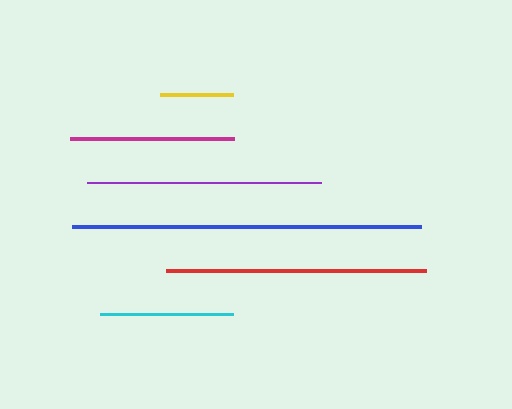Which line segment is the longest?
The blue line is the longest at approximately 348 pixels.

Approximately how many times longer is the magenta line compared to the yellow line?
The magenta line is approximately 2.3 times the length of the yellow line.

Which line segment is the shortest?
The yellow line is the shortest at approximately 72 pixels.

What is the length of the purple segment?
The purple segment is approximately 235 pixels long.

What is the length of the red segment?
The red segment is approximately 260 pixels long.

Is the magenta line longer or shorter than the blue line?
The blue line is longer than the magenta line.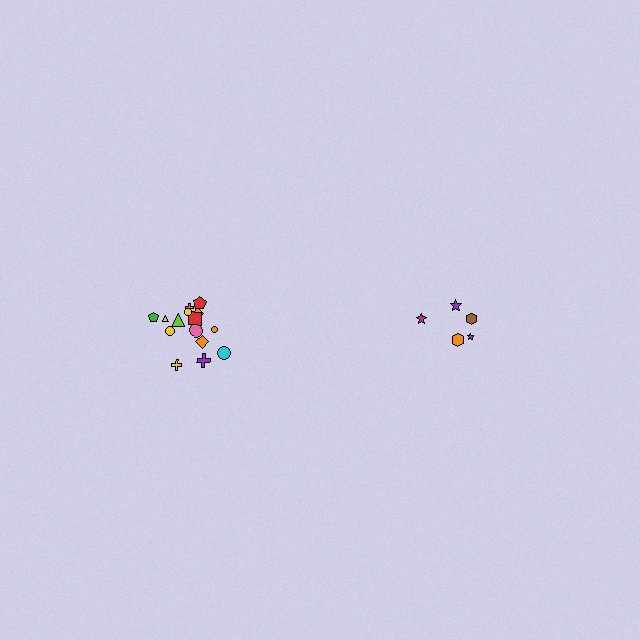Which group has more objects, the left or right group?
The left group.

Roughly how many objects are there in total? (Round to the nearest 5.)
Roughly 20 objects in total.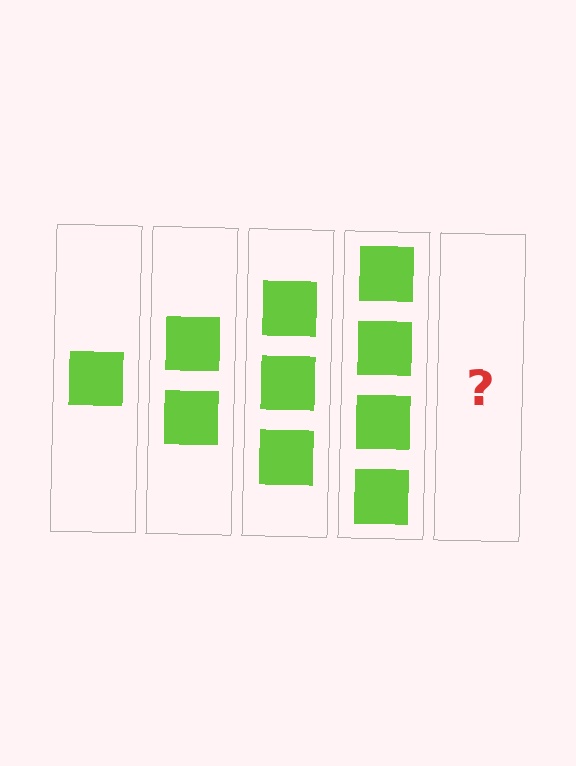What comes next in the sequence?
The next element should be 5 squares.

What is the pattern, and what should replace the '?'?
The pattern is that each step adds one more square. The '?' should be 5 squares.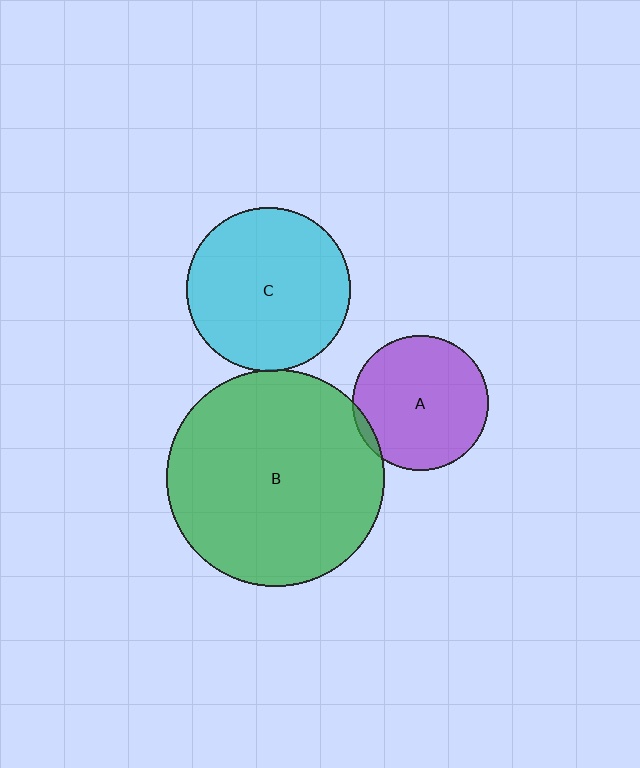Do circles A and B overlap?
Yes.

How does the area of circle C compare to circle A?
Approximately 1.5 times.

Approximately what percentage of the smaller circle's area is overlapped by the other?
Approximately 5%.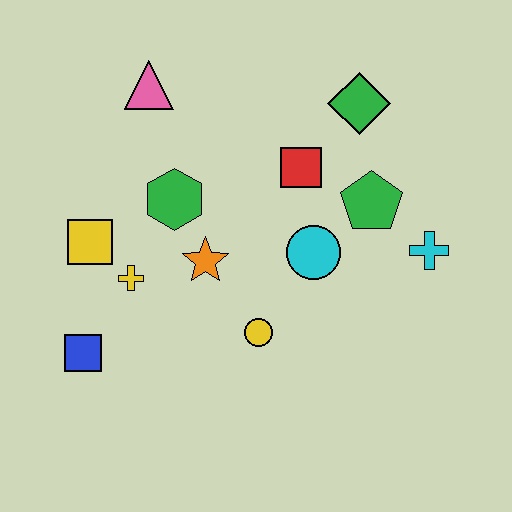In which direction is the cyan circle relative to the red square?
The cyan circle is below the red square.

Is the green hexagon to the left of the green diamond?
Yes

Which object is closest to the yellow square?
The yellow cross is closest to the yellow square.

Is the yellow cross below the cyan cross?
Yes